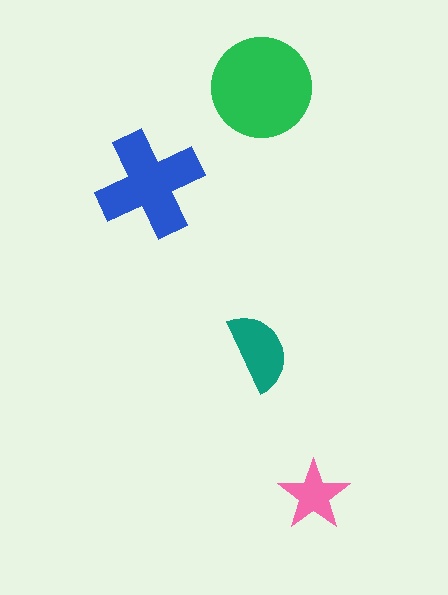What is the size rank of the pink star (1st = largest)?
4th.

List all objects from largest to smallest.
The green circle, the blue cross, the teal semicircle, the pink star.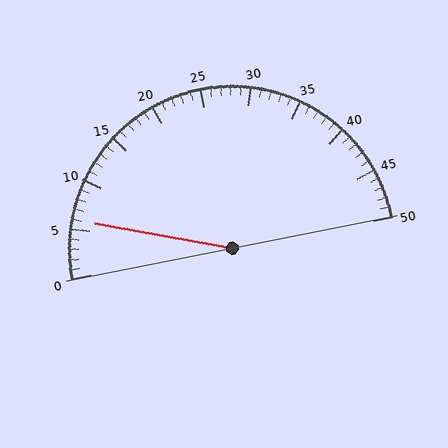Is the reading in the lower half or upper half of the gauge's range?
The reading is in the lower half of the range (0 to 50).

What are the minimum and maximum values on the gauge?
The gauge ranges from 0 to 50.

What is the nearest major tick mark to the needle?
The nearest major tick mark is 5.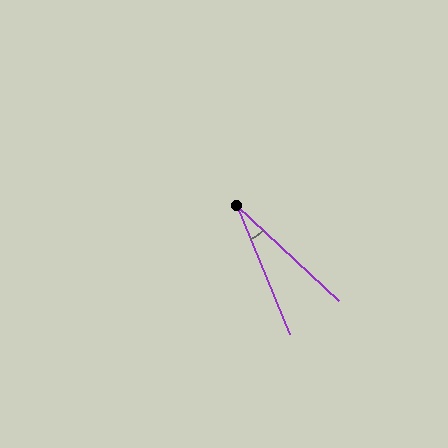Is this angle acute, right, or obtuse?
It is acute.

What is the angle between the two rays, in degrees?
Approximately 25 degrees.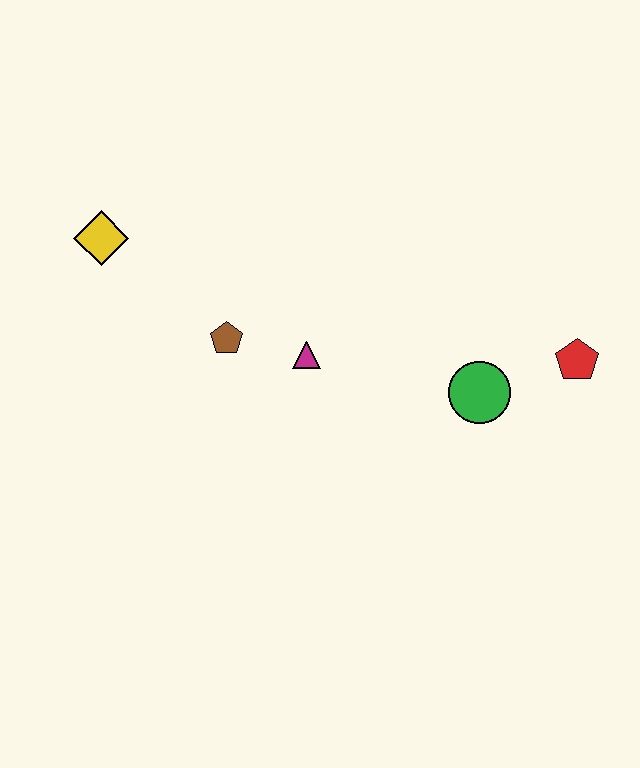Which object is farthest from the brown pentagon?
The red pentagon is farthest from the brown pentagon.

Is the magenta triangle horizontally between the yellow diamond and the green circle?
Yes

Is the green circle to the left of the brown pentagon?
No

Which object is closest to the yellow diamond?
The brown pentagon is closest to the yellow diamond.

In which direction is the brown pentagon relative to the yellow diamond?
The brown pentagon is to the right of the yellow diamond.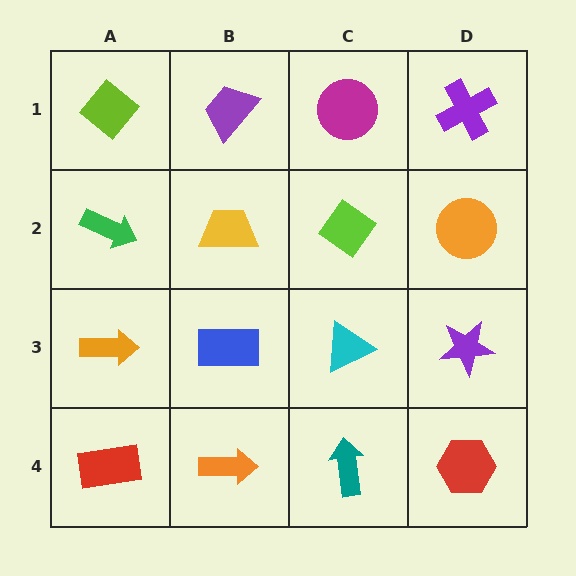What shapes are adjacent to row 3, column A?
A green arrow (row 2, column A), a red rectangle (row 4, column A), a blue rectangle (row 3, column B).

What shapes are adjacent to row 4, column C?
A cyan triangle (row 3, column C), an orange arrow (row 4, column B), a red hexagon (row 4, column D).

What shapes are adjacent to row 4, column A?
An orange arrow (row 3, column A), an orange arrow (row 4, column B).